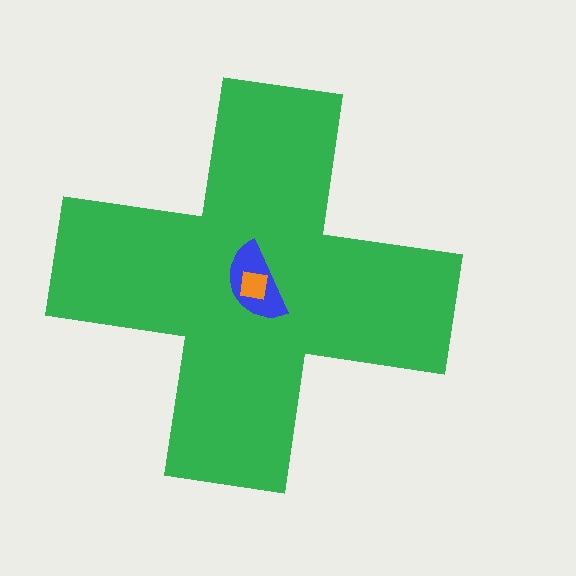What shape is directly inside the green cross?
The blue semicircle.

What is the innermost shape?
The orange square.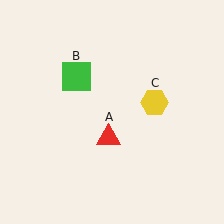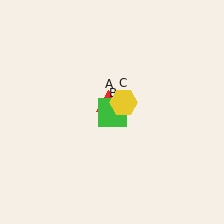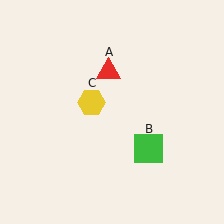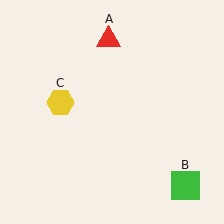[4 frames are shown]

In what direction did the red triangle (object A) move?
The red triangle (object A) moved up.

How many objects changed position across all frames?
3 objects changed position: red triangle (object A), green square (object B), yellow hexagon (object C).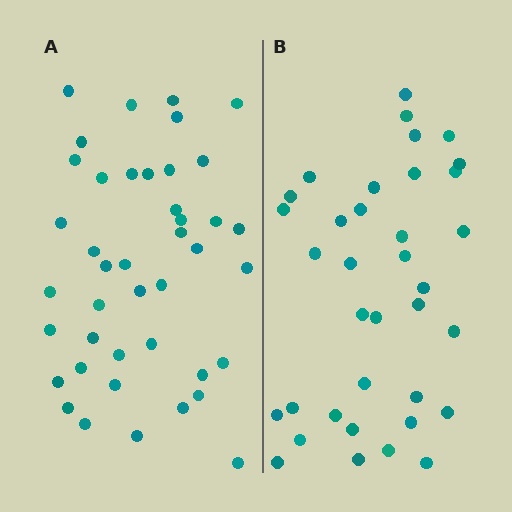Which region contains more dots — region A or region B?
Region A (the left region) has more dots.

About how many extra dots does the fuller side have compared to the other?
Region A has about 6 more dots than region B.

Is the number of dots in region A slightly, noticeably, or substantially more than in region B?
Region A has only slightly more — the two regions are fairly close. The ratio is roughly 1.2 to 1.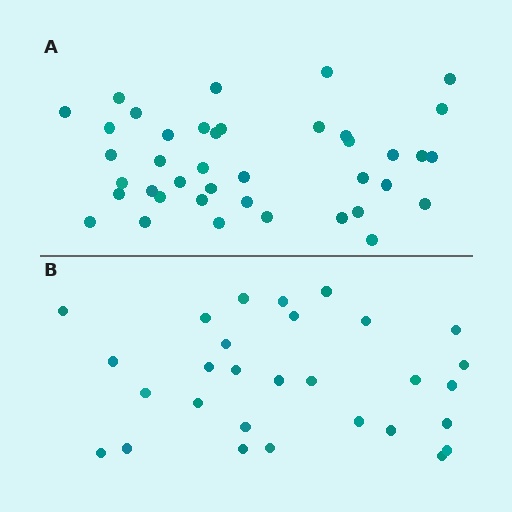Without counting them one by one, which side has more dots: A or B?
Region A (the top region) has more dots.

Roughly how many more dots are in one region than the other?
Region A has roughly 12 or so more dots than region B.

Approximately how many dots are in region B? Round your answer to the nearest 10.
About 30 dots. (The exact count is 29, which rounds to 30.)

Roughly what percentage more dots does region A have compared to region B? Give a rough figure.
About 40% more.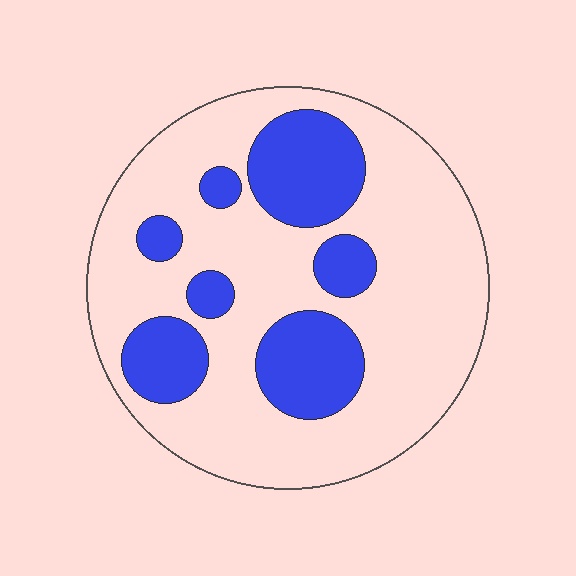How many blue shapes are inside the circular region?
7.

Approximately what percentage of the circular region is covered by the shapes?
Approximately 25%.